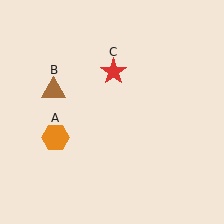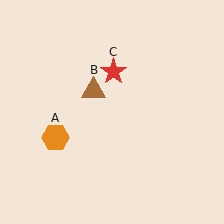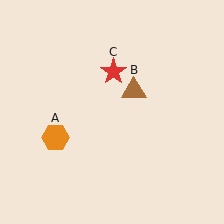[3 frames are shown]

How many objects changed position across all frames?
1 object changed position: brown triangle (object B).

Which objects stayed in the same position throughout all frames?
Orange hexagon (object A) and red star (object C) remained stationary.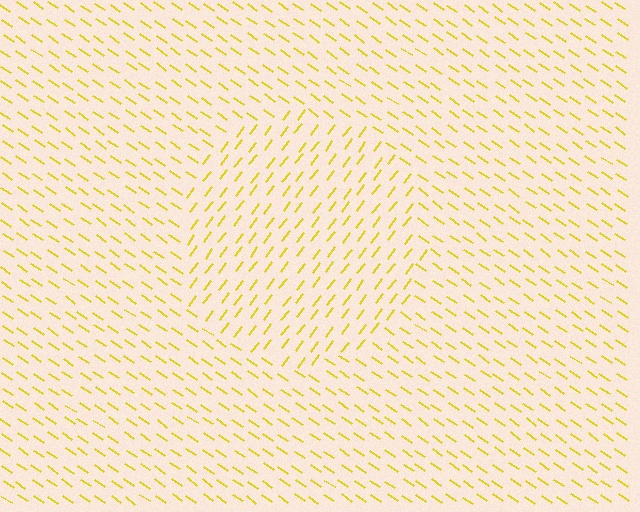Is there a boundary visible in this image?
Yes, there is a texture boundary formed by a change in line orientation.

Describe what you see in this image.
The image is filled with small yellow line segments. A circle region in the image has lines oriented differently from the surrounding lines, creating a visible texture boundary.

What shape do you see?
I see a circle.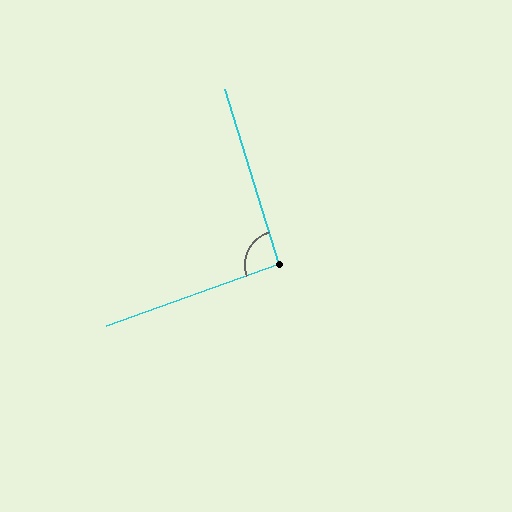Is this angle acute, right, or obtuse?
It is approximately a right angle.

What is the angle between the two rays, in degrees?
Approximately 92 degrees.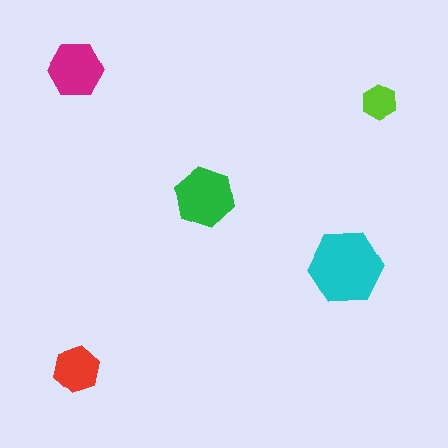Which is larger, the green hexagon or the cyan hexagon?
The cyan one.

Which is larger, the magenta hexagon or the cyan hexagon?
The cyan one.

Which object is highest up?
The magenta hexagon is topmost.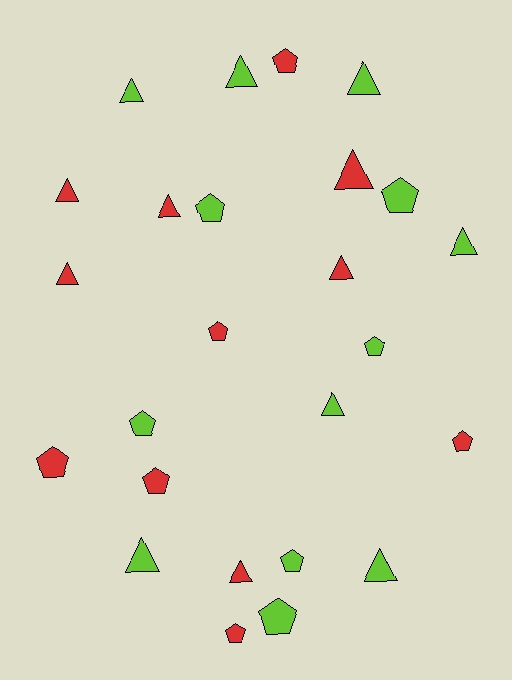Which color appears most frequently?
Lime, with 13 objects.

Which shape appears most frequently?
Triangle, with 13 objects.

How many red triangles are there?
There are 6 red triangles.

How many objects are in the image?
There are 25 objects.